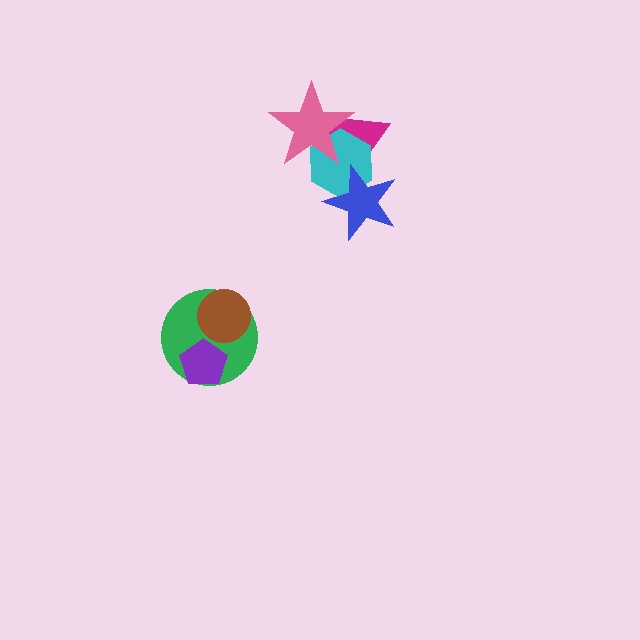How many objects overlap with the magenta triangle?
3 objects overlap with the magenta triangle.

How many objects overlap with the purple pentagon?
1 object overlaps with the purple pentagon.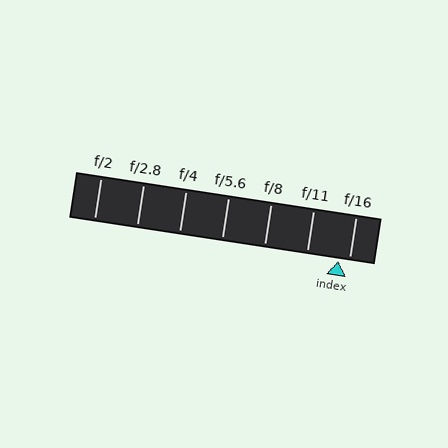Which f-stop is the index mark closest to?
The index mark is closest to f/16.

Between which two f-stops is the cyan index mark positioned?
The index mark is between f/11 and f/16.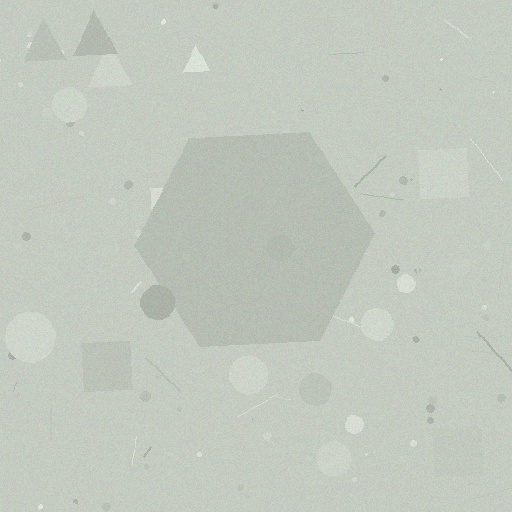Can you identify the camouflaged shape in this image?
The camouflaged shape is a hexagon.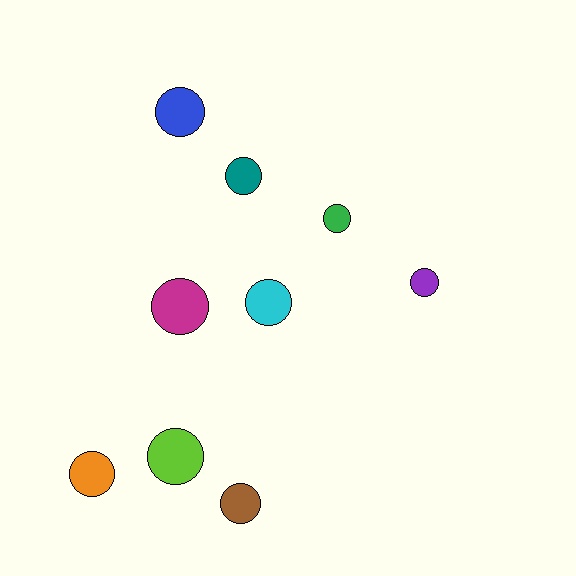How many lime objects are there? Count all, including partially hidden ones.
There is 1 lime object.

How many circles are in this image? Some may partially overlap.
There are 9 circles.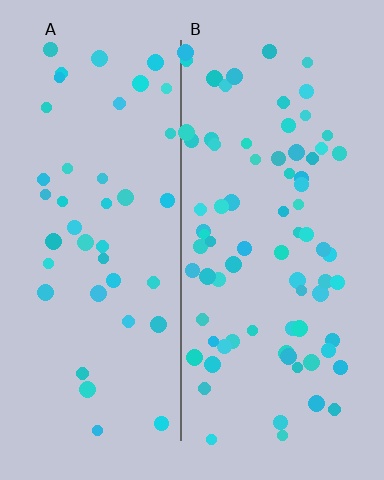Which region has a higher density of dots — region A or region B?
B (the right).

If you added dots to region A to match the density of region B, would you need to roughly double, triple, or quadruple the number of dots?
Approximately double.